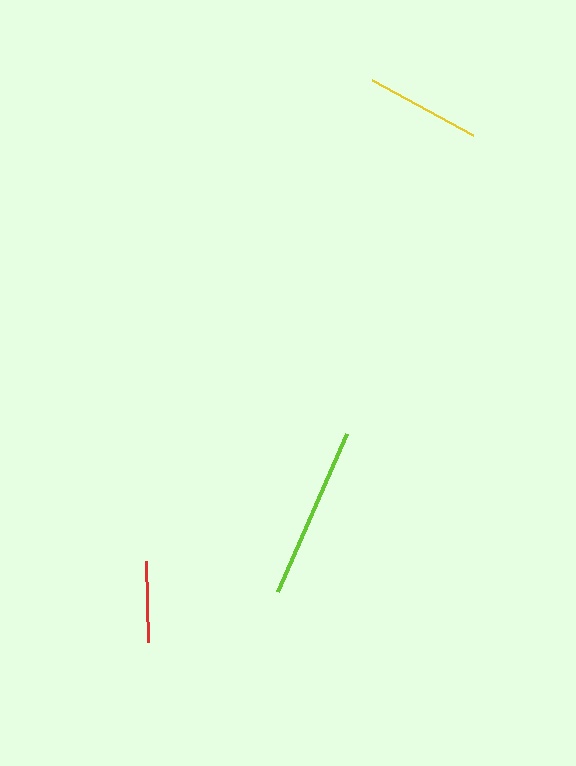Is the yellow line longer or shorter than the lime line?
The lime line is longer than the yellow line.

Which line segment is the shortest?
The red line is the shortest at approximately 81 pixels.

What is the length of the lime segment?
The lime segment is approximately 173 pixels long.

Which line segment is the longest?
The lime line is the longest at approximately 173 pixels.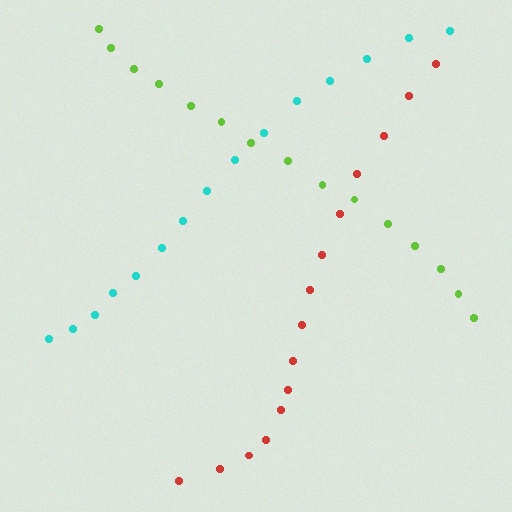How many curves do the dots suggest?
There are 3 distinct paths.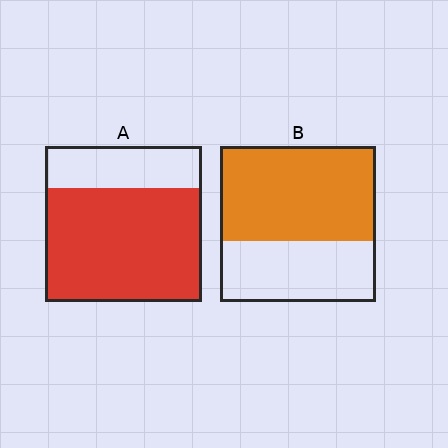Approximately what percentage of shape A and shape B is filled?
A is approximately 75% and B is approximately 60%.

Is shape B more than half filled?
Yes.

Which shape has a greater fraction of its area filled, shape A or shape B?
Shape A.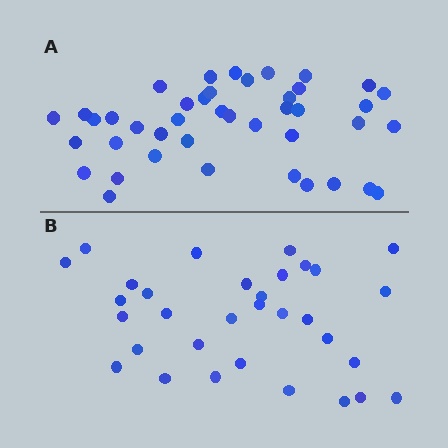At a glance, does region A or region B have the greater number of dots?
Region A (the top region) has more dots.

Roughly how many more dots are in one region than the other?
Region A has roughly 10 or so more dots than region B.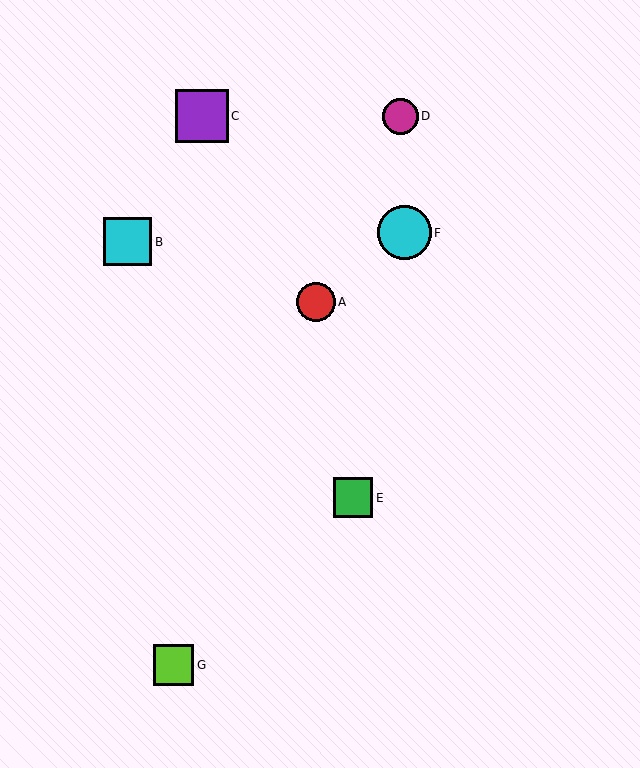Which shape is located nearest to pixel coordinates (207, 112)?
The purple square (labeled C) at (202, 116) is nearest to that location.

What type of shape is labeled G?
Shape G is a lime square.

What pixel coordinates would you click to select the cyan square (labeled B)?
Click at (128, 242) to select the cyan square B.